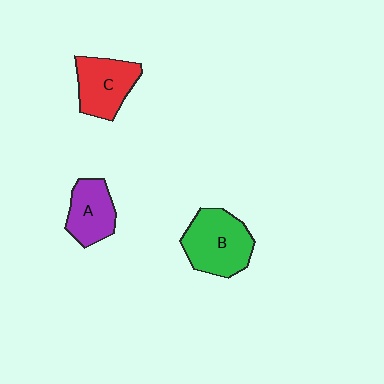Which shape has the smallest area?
Shape A (purple).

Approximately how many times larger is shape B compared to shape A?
Approximately 1.4 times.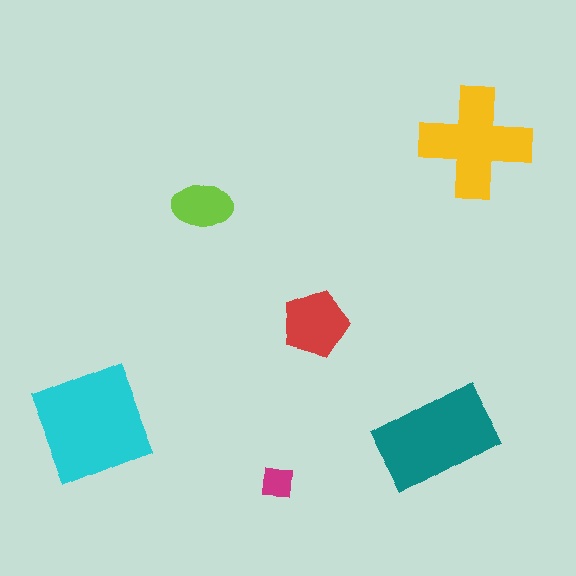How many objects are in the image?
There are 6 objects in the image.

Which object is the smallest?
The magenta square.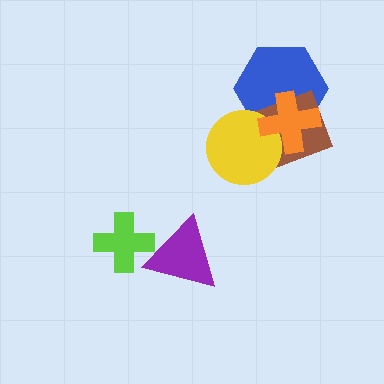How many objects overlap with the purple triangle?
1 object overlaps with the purple triangle.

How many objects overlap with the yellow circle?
3 objects overlap with the yellow circle.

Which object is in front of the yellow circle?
The orange cross is in front of the yellow circle.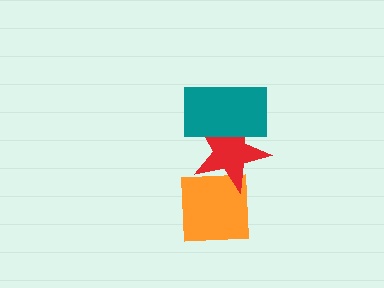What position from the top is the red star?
The red star is 2nd from the top.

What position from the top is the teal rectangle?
The teal rectangle is 1st from the top.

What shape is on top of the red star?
The teal rectangle is on top of the red star.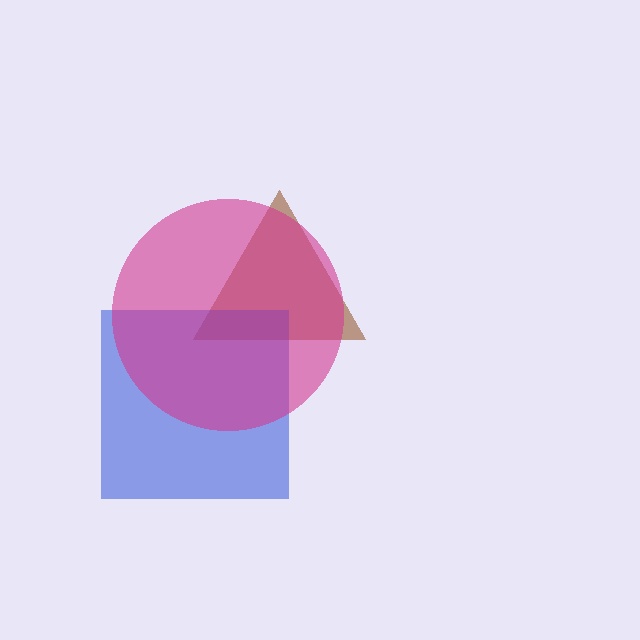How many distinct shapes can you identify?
There are 3 distinct shapes: a brown triangle, a blue square, a magenta circle.